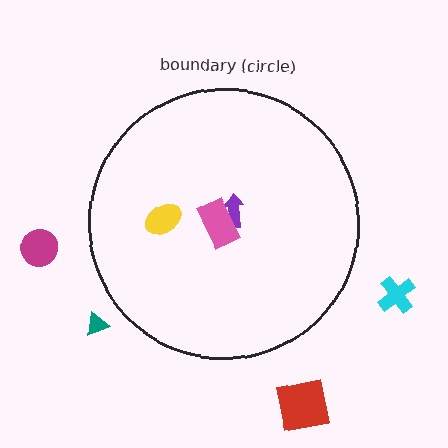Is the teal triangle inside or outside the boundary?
Outside.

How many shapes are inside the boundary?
3 inside, 4 outside.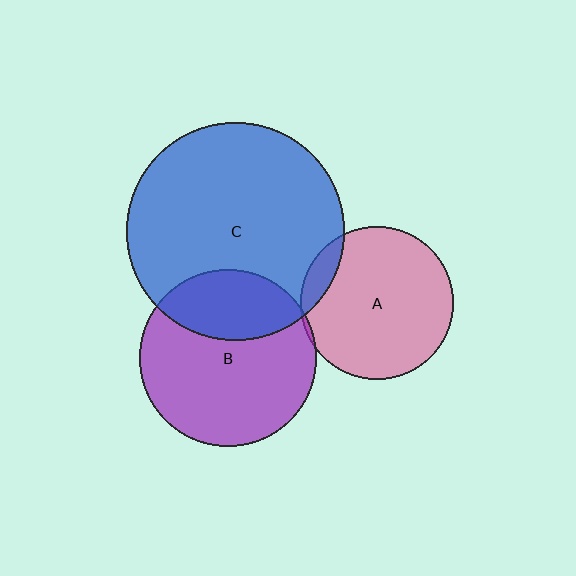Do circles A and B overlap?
Yes.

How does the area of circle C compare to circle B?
Approximately 1.5 times.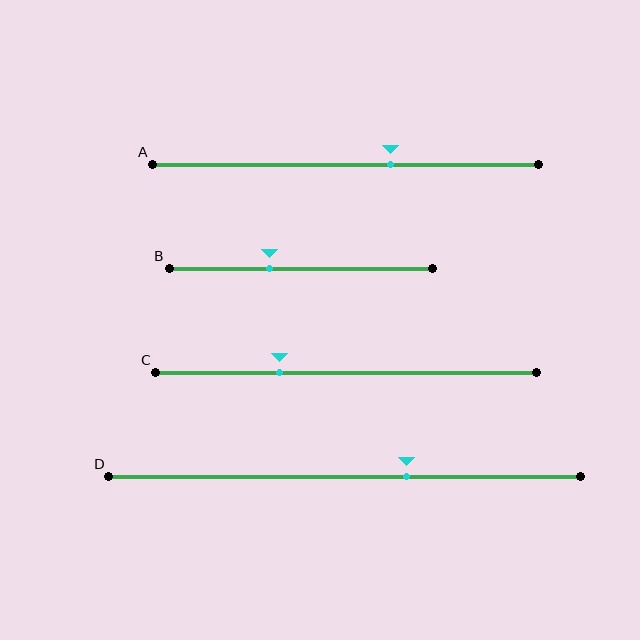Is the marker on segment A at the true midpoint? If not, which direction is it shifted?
No, the marker on segment A is shifted to the right by about 12% of the segment length.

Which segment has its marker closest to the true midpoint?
Segment A has its marker closest to the true midpoint.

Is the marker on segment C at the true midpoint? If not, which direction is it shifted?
No, the marker on segment C is shifted to the left by about 17% of the segment length.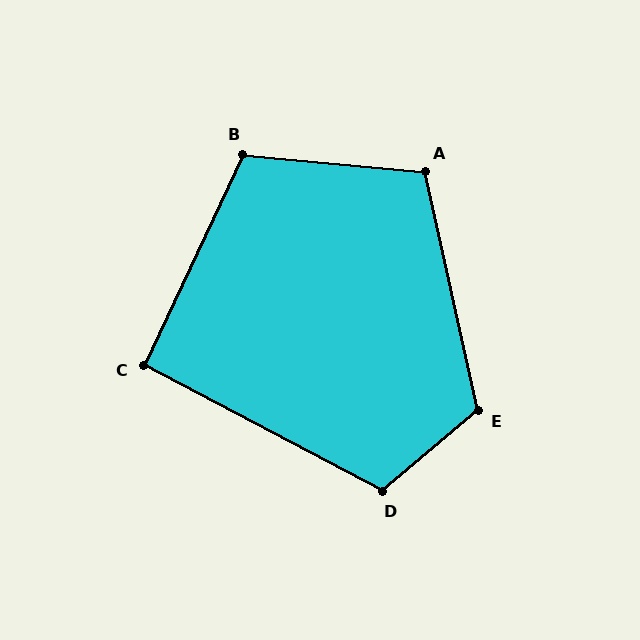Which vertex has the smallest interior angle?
C, at approximately 93 degrees.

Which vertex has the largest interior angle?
E, at approximately 118 degrees.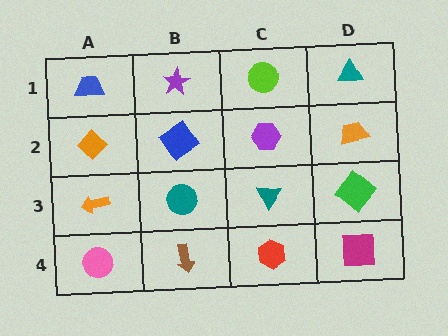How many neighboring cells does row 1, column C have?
3.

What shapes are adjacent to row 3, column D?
An orange trapezoid (row 2, column D), a magenta square (row 4, column D), a teal triangle (row 3, column C).